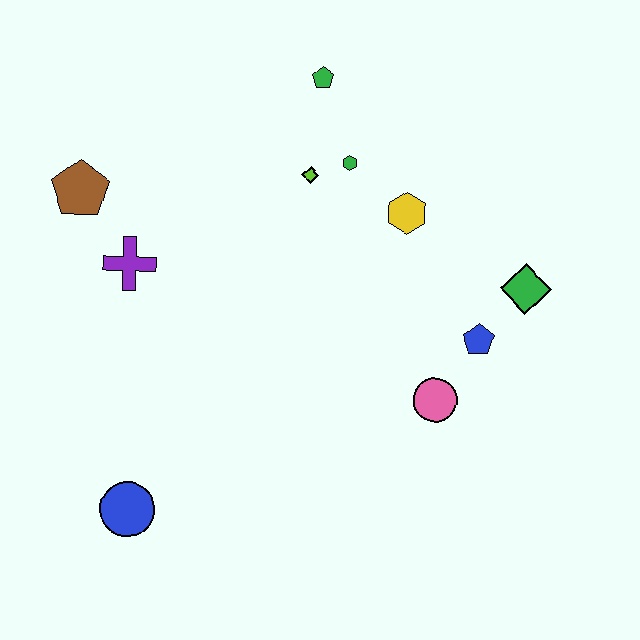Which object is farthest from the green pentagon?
The blue circle is farthest from the green pentagon.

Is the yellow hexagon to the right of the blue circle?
Yes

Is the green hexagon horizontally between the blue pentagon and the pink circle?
No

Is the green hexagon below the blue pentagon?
No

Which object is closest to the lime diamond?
The green hexagon is closest to the lime diamond.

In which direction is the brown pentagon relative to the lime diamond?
The brown pentagon is to the left of the lime diamond.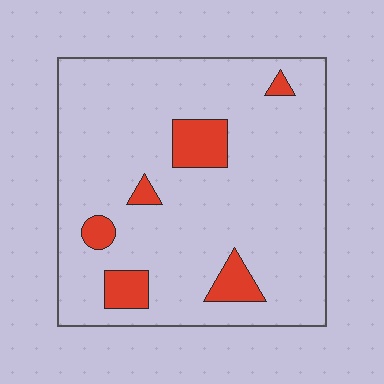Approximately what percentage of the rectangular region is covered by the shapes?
Approximately 10%.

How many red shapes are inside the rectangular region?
6.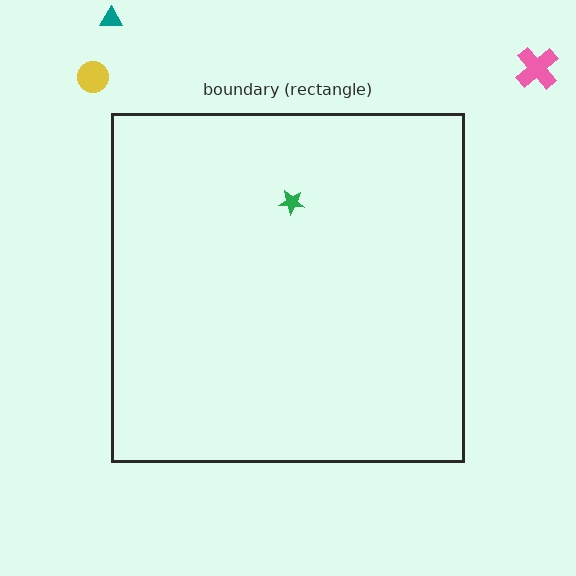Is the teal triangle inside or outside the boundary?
Outside.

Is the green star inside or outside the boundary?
Inside.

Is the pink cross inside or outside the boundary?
Outside.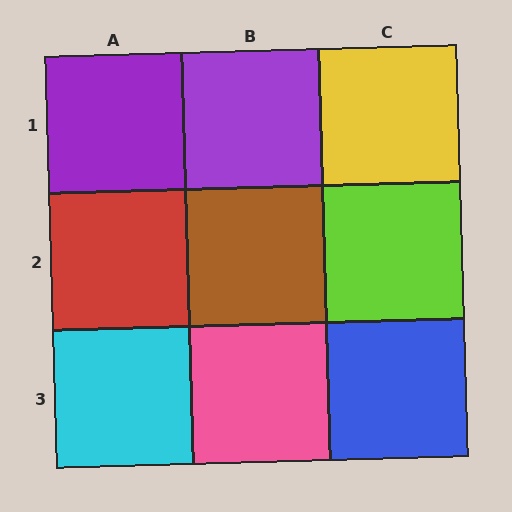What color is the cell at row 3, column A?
Cyan.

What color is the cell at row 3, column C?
Blue.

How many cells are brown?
1 cell is brown.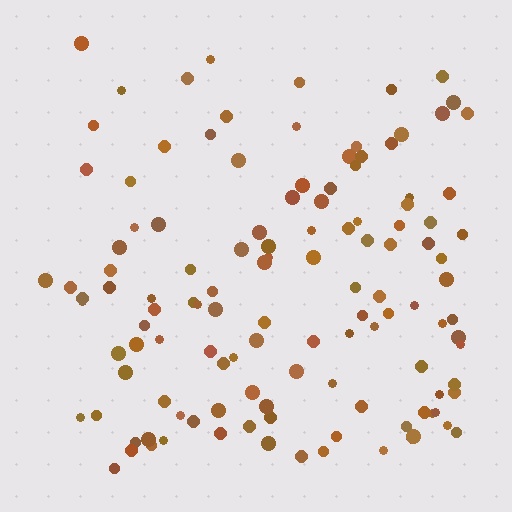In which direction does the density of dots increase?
From top to bottom, with the bottom side densest.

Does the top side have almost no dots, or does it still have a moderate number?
Still a moderate number, just noticeably fewer than the bottom.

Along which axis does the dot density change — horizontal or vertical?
Vertical.